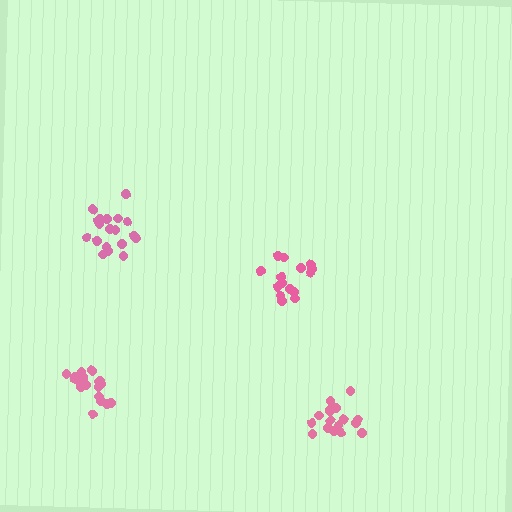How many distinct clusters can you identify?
There are 4 distinct clusters.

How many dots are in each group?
Group 1: 15 dots, Group 2: 17 dots, Group 3: 19 dots, Group 4: 19 dots (70 total).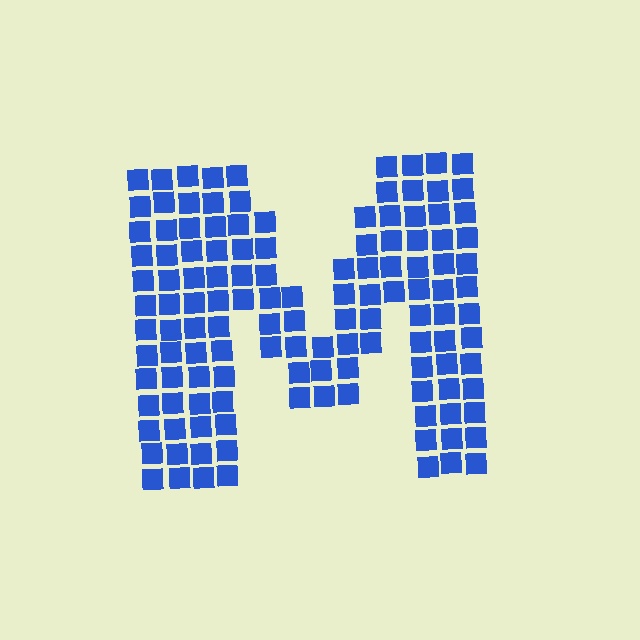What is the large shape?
The large shape is the letter M.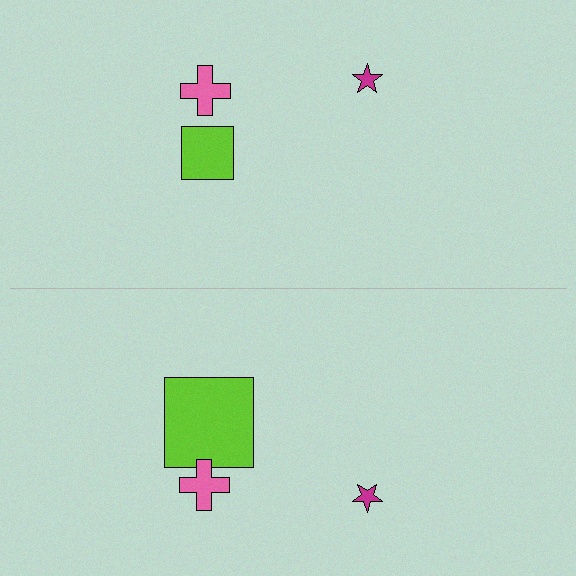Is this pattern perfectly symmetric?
No, the pattern is not perfectly symmetric. The lime square on the bottom side has a different size than its mirror counterpart.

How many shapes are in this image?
There are 6 shapes in this image.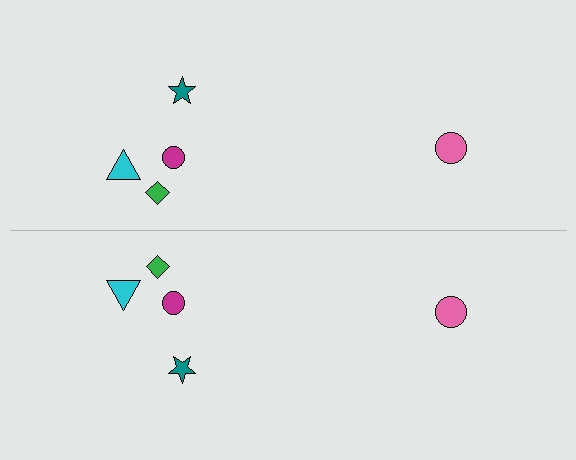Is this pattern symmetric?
Yes, this pattern has bilateral (reflection) symmetry.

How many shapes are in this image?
There are 10 shapes in this image.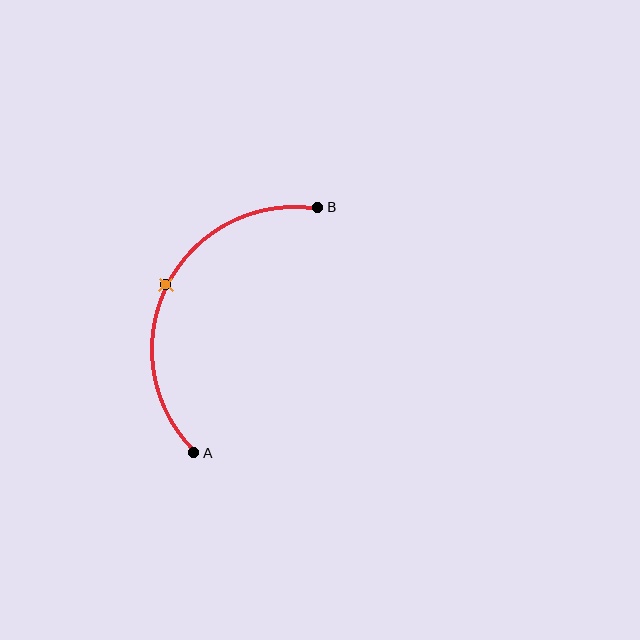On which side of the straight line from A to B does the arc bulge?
The arc bulges to the left of the straight line connecting A and B.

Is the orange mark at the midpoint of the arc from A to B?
Yes. The orange mark lies on the arc at equal arc-length from both A and B — it is the arc midpoint.